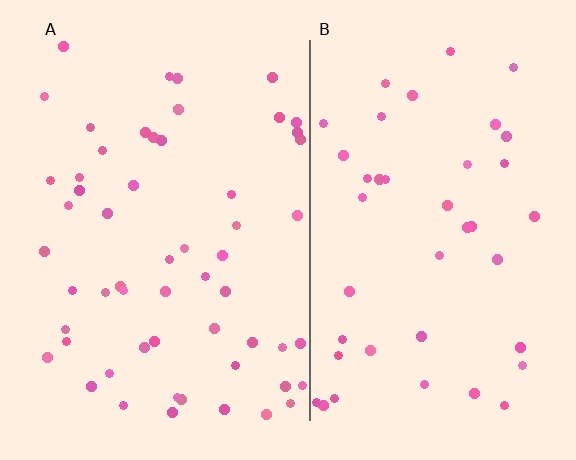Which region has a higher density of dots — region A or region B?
A (the left).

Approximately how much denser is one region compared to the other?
Approximately 1.3× — region A over region B.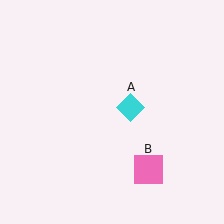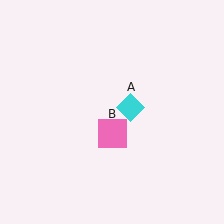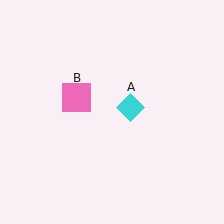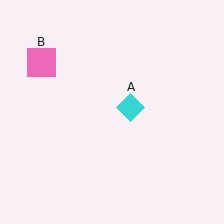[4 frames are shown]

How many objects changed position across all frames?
1 object changed position: pink square (object B).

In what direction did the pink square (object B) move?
The pink square (object B) moved up and to the left.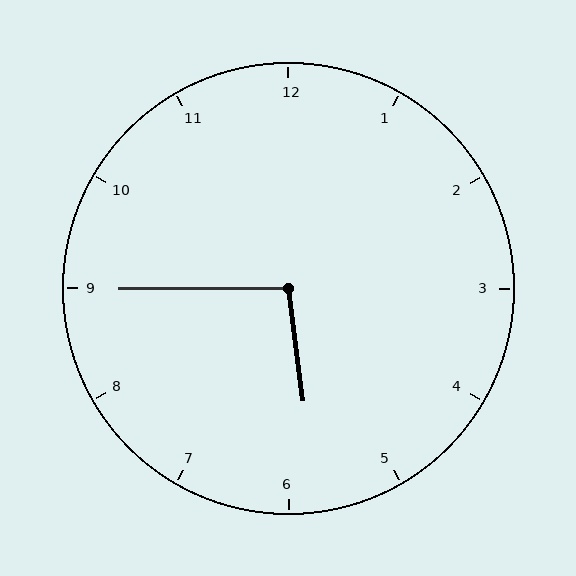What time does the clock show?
5:45.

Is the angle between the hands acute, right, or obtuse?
It is obtuse.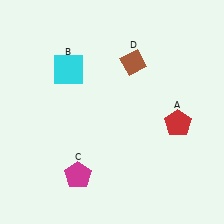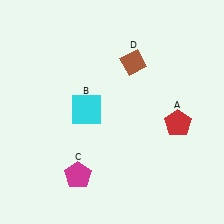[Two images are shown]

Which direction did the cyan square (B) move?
The cyan square (B) moved down.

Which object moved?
The cyan square (B) moved down.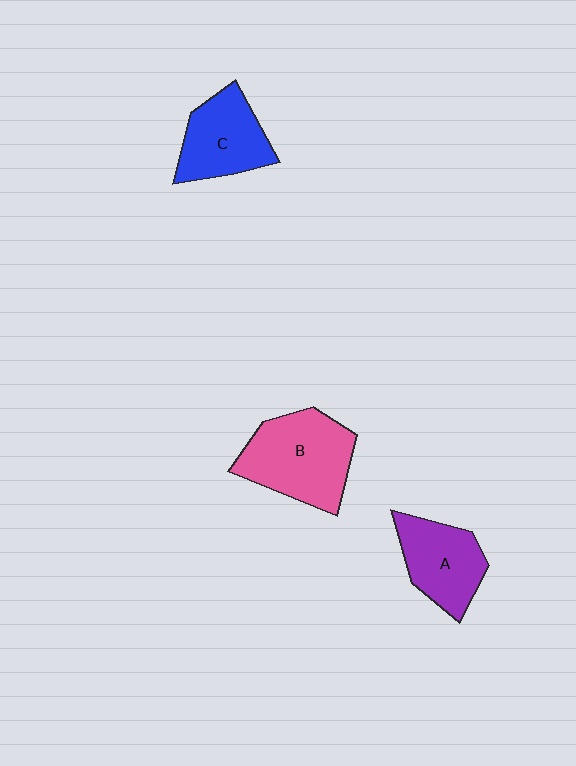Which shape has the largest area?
Shape B (pink).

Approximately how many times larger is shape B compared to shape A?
Approximately 1.4 times.